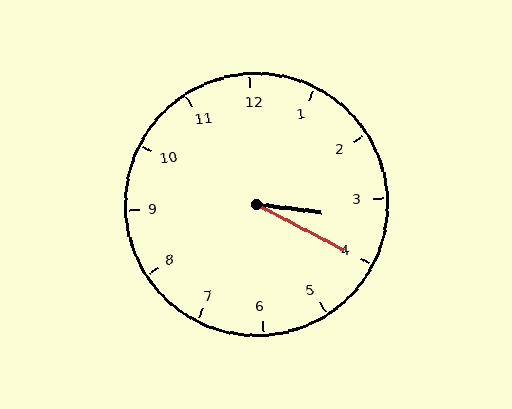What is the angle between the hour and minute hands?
Approximately 20 degrees.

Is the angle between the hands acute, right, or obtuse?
It is acute.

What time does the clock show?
3:20.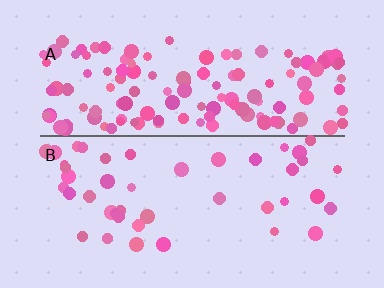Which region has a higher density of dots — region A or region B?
A (the top).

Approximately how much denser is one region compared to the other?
Approximately 2.8× — region A over region B.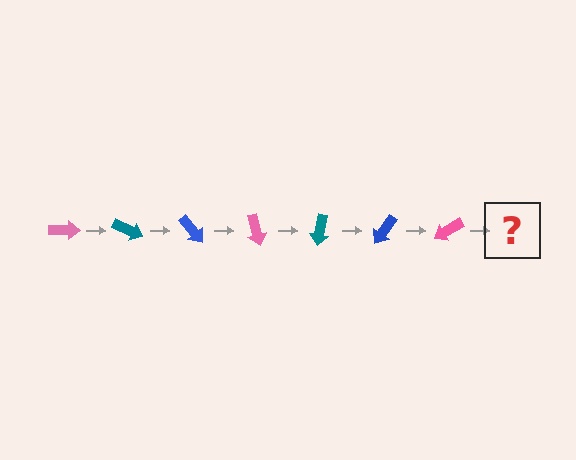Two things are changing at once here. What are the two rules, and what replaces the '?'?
The two rules are that it rotates 25 degrees each step and the color cycles through pink, teal, and blue. The '?' should be a teal arrow, rotated 175 degrees from the start.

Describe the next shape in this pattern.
It should be a teal arrow, rotated 175 degrees from the start.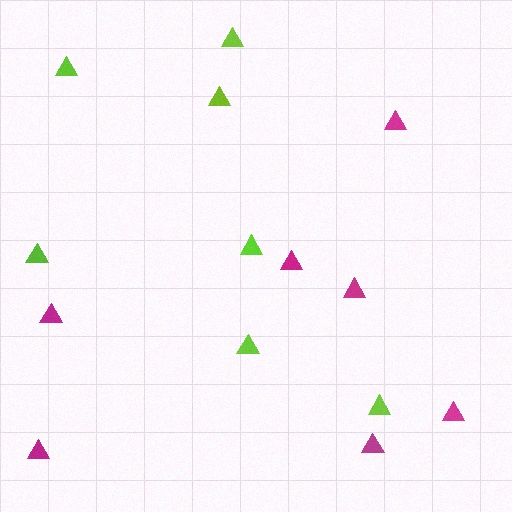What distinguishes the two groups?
There are 2 groups: one group of magenta triangles (7) and one group of lime triangles (7).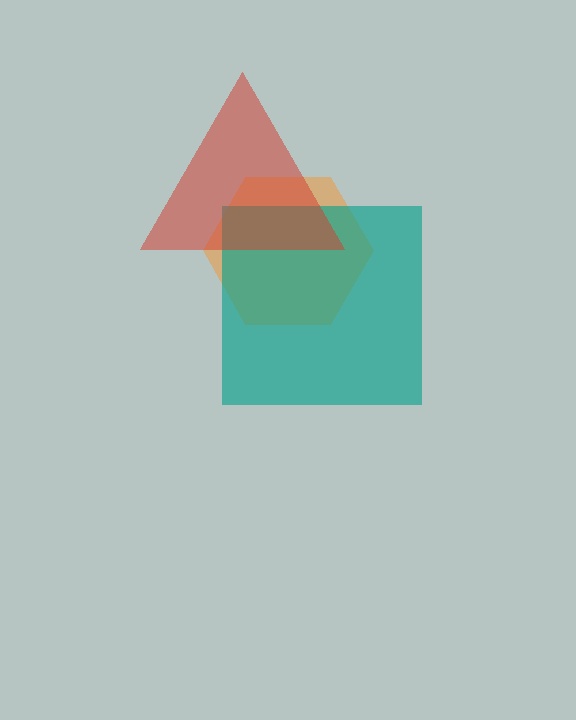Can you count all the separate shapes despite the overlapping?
Yes, there are 3 separate shapes.